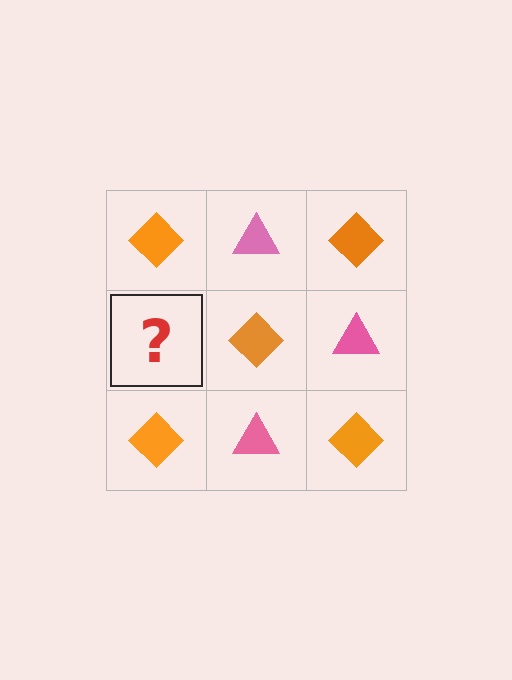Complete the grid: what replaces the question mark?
The question mark should be replaced with a pink triangle.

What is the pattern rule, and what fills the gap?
The rule is that it alternates orange diamond and pink triangle in a checkerboard pattern. The gap should be filled with a pink triangle.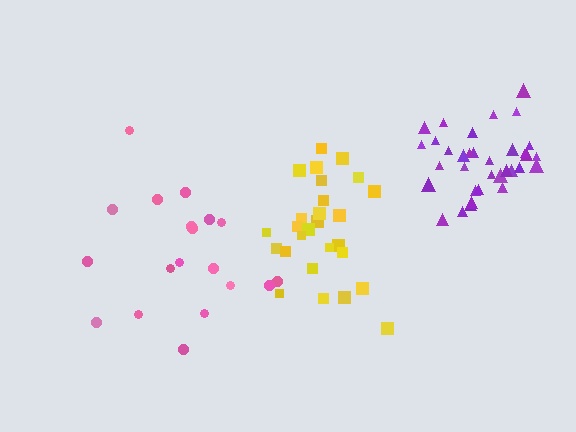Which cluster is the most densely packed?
Purple.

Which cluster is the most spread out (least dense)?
Pink.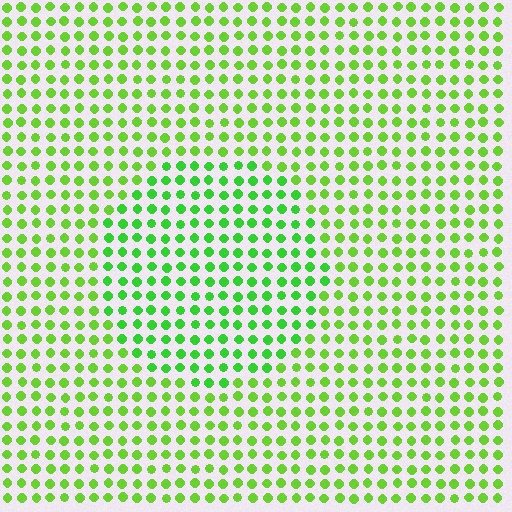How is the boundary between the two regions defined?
The boundary is defined purely by a slight shift in hue (about 21 degrees). Spacing, size, and orientation are identical on both sides.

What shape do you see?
I see a circle.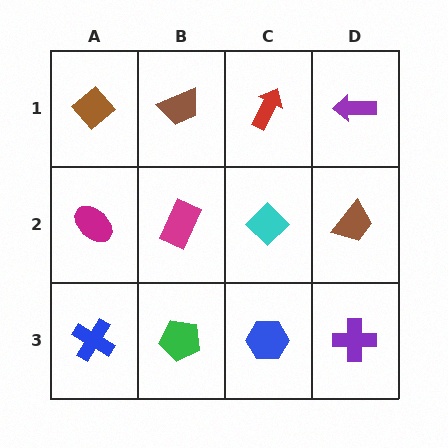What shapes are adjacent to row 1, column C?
A cyan diamond (row 2, column C), a brown trapezoid (row 1, column B), a purple arrow (row 1, column D).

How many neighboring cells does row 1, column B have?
3.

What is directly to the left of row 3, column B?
A blue cross.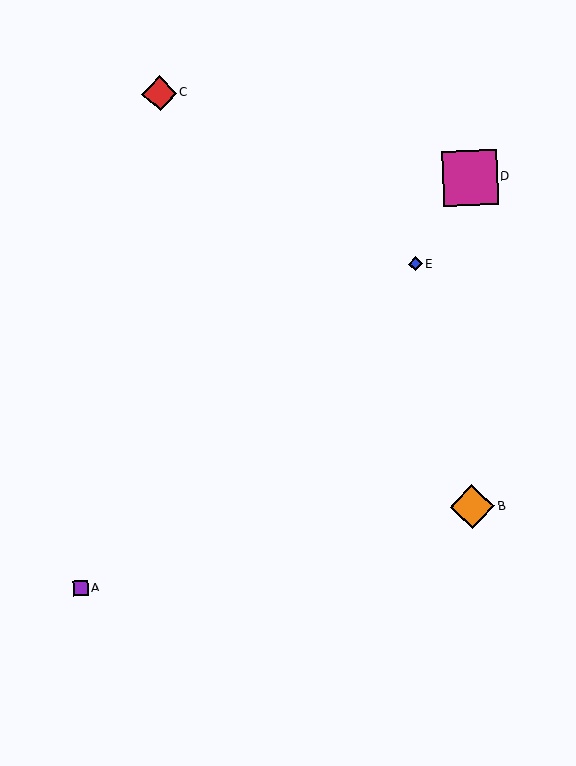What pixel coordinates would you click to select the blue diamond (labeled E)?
Click at (415, 264) to select the blue diamond E.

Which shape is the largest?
The magenta square (labeled D) is the largest.